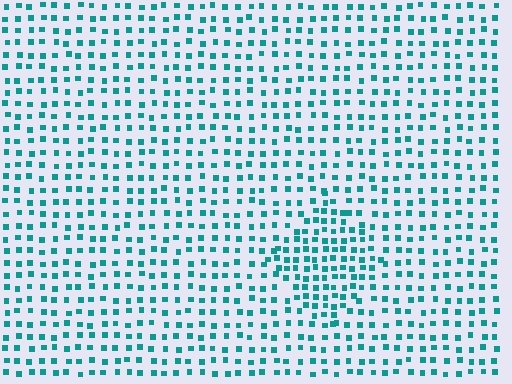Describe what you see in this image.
The image contains small teal elements arranged at two different densities. A diamond-shaped region is visible where the elements are more densely packed than the surrounding area.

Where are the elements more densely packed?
The elements are more densely packed inside the diamond boundary.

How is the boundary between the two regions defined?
The boundary is defined by a change in element density (approximately 1.7x ratio). All elements are the same color, size, and shape.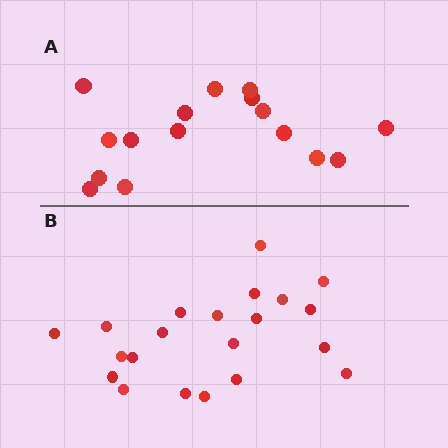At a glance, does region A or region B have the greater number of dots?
Region B (the bottom region) has more dots.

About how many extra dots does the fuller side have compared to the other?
Region B has about 5 more dots than region A.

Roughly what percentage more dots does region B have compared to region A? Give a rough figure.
About 30% more.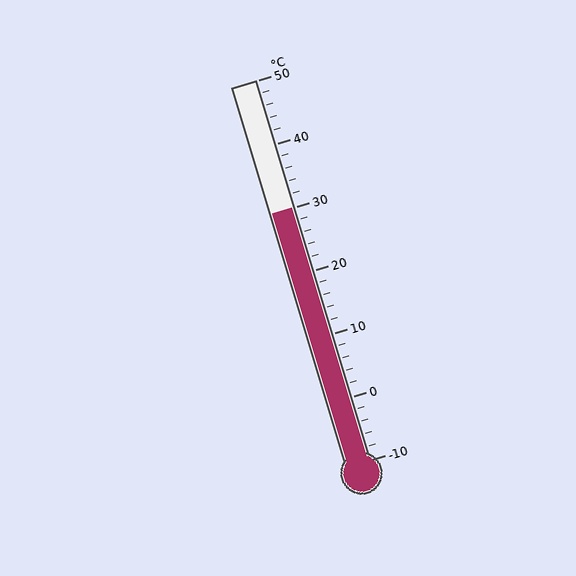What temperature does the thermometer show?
The thermometer shows approximately 30°C.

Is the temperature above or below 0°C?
The temperature is above 0°C.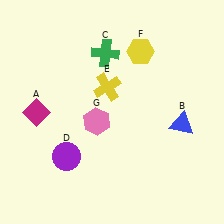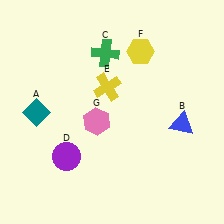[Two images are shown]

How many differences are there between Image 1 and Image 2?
There is 1 difference between the two images.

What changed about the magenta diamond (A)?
In Image 1, A is magenta. In Image 2, it changed to teal.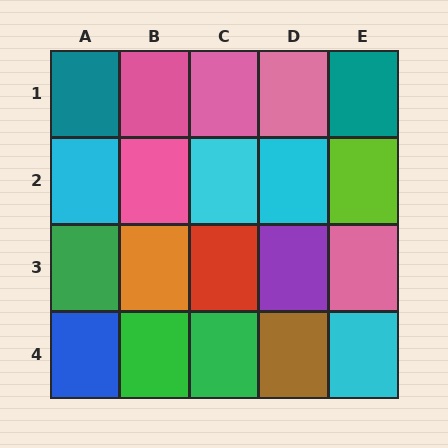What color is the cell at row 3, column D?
Purple.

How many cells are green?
3 cells are green.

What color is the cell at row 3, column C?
Red.